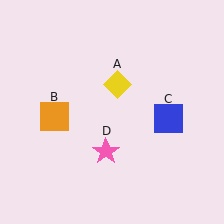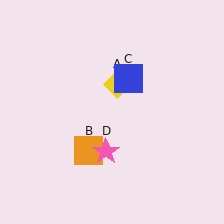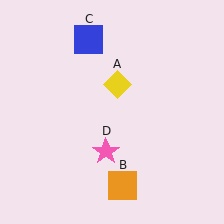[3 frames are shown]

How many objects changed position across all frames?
2 objects changed position: orange square (object B), blue square (object C).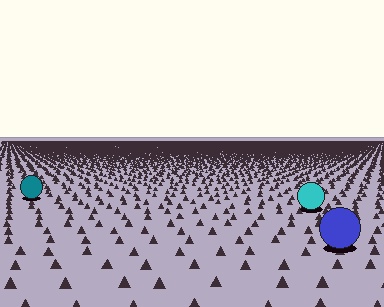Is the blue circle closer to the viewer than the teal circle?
Yes. The blue circle is closer — you can tell from the texture gradient: the ground texture is coarser near it.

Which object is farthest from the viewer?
The teal circle is farthest from the viewer. It appears smaller and the ground texture around it is denser.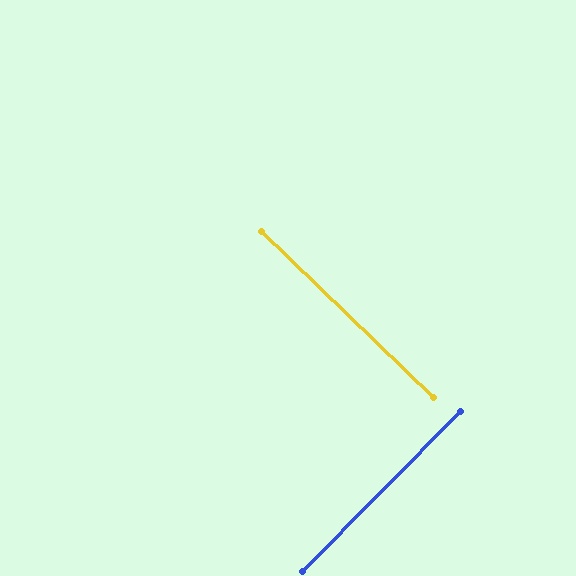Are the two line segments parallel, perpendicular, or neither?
Perpendicular — they meet at approximately 89°.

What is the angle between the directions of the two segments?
Approximately 89 degrees.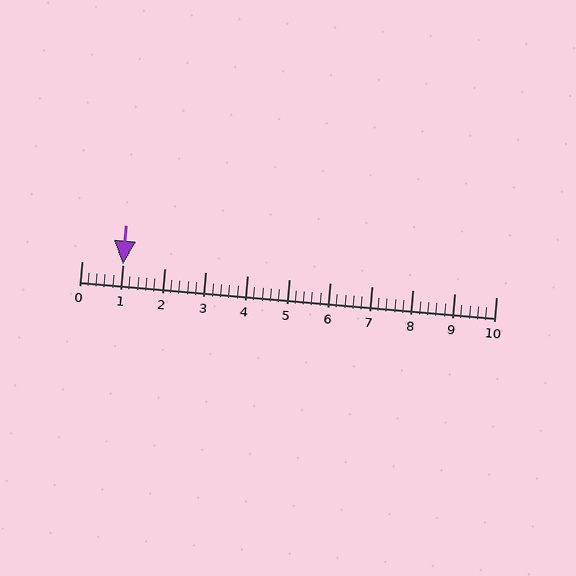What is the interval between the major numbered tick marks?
The major tick marks are spaced 1 units apart.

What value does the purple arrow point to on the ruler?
The purple arrow points to approximately 1.0.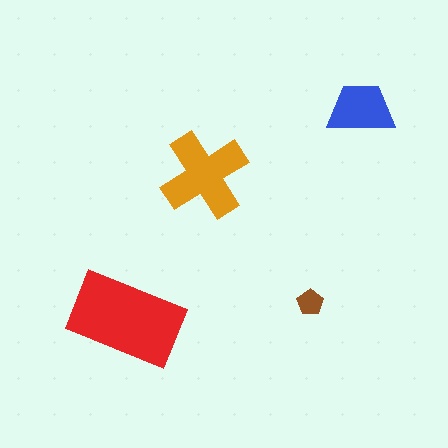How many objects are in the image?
There are 4 objects in the image.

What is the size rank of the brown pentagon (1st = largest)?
4th.